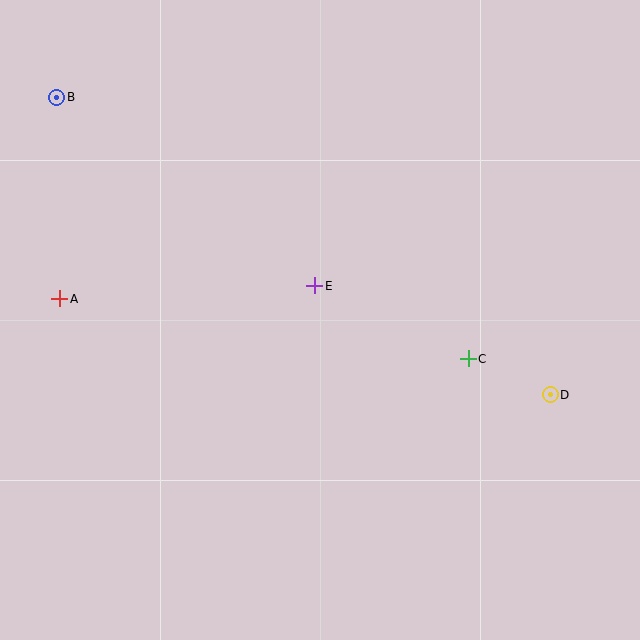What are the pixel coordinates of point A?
Point A is at (60, 299).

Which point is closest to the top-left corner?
Point B is closest to the top-left corner.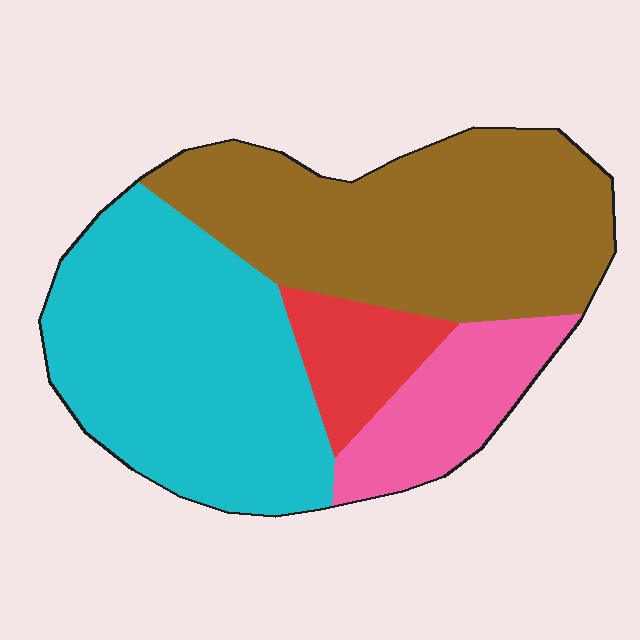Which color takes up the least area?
Red, at roughly 10%.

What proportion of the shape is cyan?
Cyan takes up about two fifths (2/5) of the shape.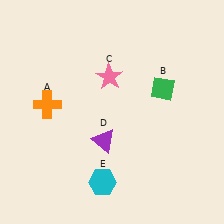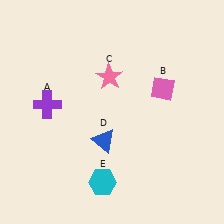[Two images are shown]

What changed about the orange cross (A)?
In Image 1, A is orange. In Image 2, it changed to purple.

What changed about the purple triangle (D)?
In Image 1, D is purple. In Image 2, it changed to blue.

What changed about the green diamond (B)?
In Image 1, B is green. In Image 2, it changed to pink.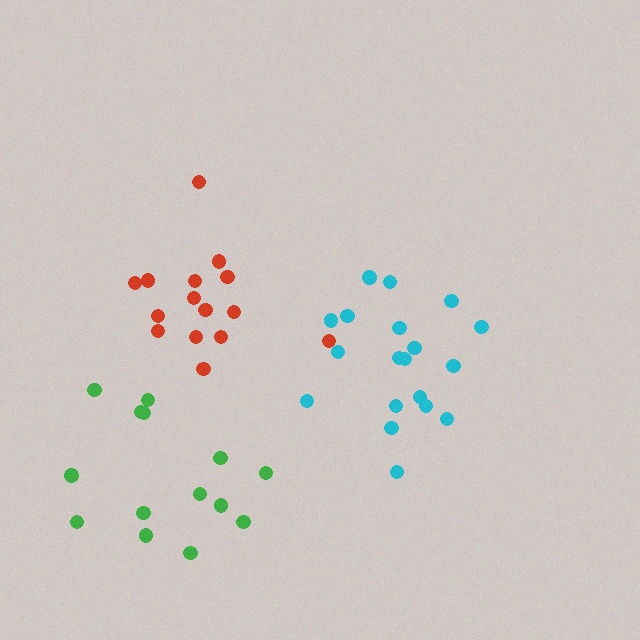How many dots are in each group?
Group 1: 15 dots, Group 2: 19 dots, Group 3: 14 dots (48 total).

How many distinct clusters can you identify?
There are 3 distinct clusters.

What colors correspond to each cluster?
The clusters are colored: red, cyan, green.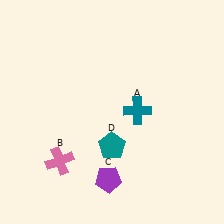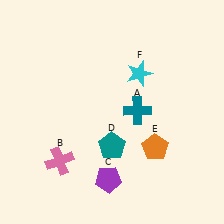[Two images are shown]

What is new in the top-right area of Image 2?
A cyan star (F) was added in the top-right area of Image 2.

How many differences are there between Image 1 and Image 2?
There are 2 differences between the two images.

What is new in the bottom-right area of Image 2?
An orange pentagon (E) was added in the bottom-right area of Image 2.